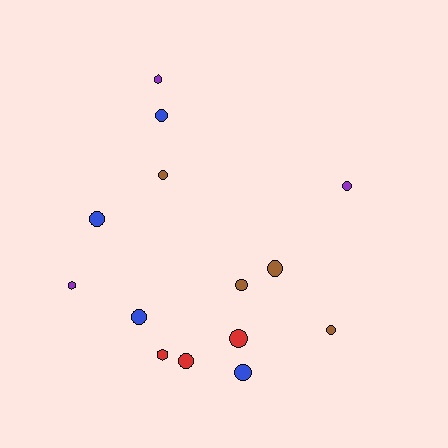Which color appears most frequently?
Brown, with 4 objects.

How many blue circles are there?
There are 4 blue circles.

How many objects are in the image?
There are 14 objects.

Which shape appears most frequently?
Circle, with 11 objects.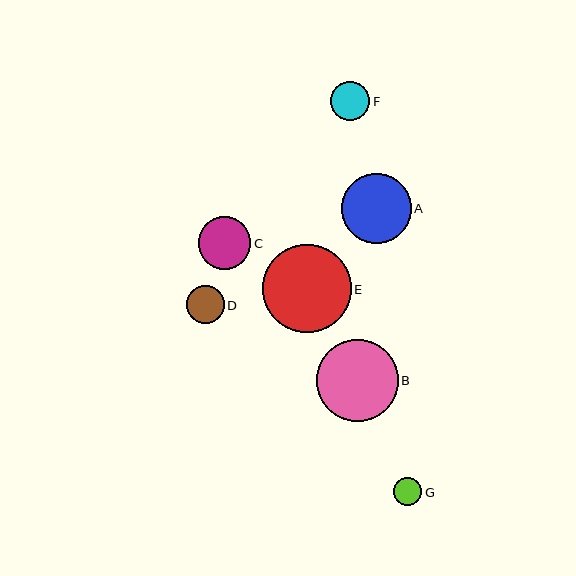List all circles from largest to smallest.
From largest to smallest: E, B, A, C, F, D, G.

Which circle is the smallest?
Circle G is the smallest with a size of approximately 28 pixels.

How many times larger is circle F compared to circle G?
Circle F is approximately 1.4 times the size of circle G.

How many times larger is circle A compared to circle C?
Circle A is approximately 1.3 times the size of circle C.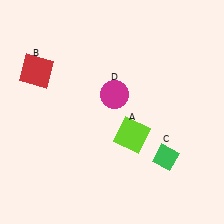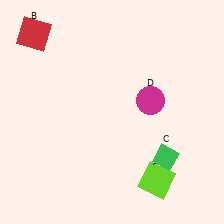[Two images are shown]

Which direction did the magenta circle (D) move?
The magenta circle (D) moved right.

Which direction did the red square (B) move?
The red square (B) moved up.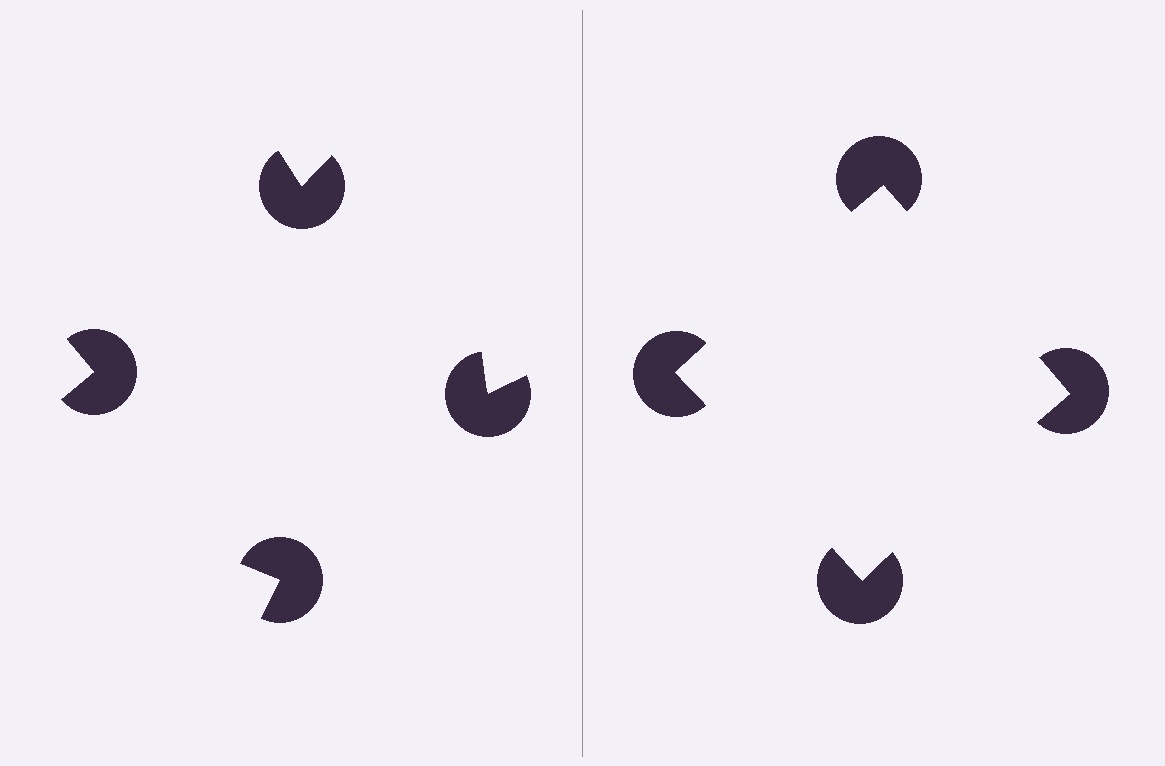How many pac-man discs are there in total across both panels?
8 — 4 on each side.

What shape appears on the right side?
An illusory square.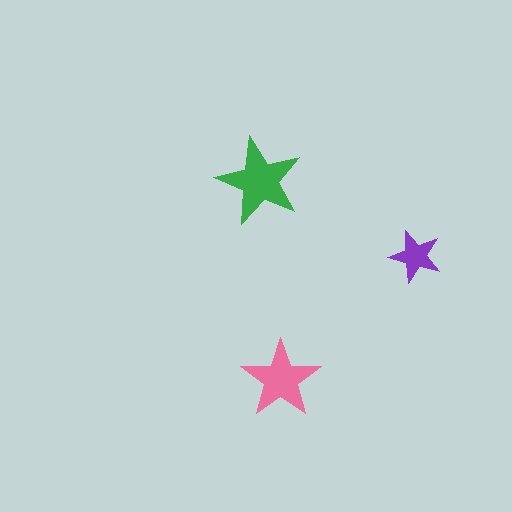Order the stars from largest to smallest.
the green one, the pink one, the purple one.